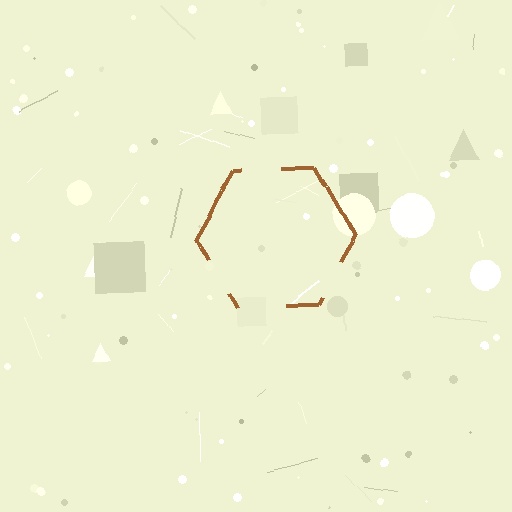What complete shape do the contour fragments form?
The contour fragments form a hexagon.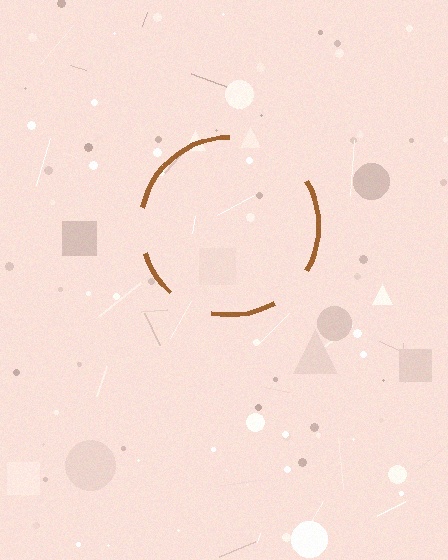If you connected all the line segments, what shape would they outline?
They would outline a circle.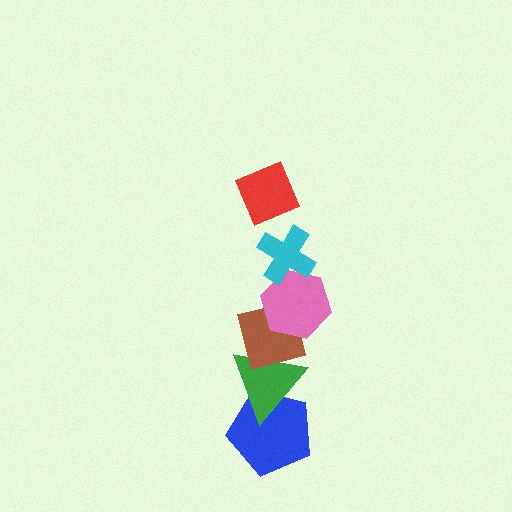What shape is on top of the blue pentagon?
The green triangle is on top of the blue pentagon.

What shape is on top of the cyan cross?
The red diamond is on top of the cyan cross.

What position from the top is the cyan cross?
The cyan cross is 2nd from the top.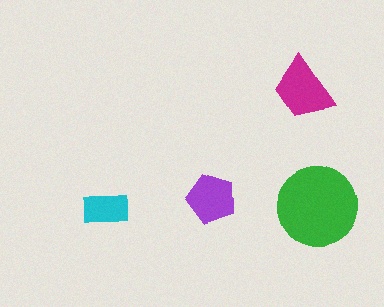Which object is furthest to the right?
The green circle is rightmost.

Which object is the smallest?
The cyan rectangle.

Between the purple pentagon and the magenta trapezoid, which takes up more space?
The magenta trapezoid.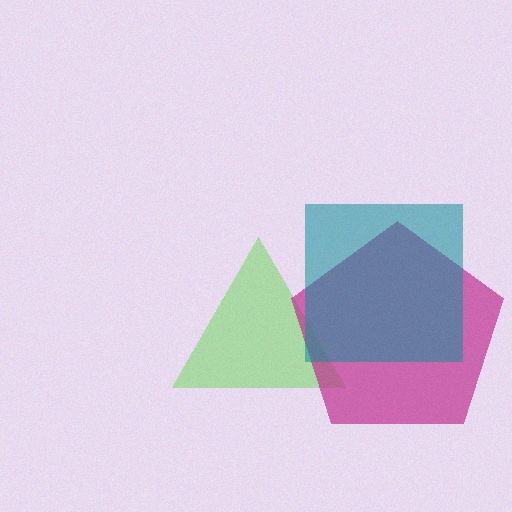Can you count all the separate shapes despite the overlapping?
Yes, there are 3 separate shapes.